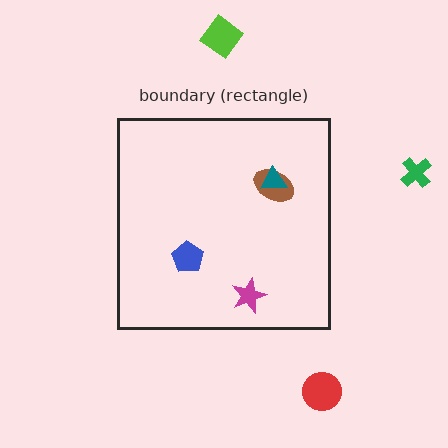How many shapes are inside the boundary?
4 inside, 3 outside.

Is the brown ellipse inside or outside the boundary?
Inside.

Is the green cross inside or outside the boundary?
Outside.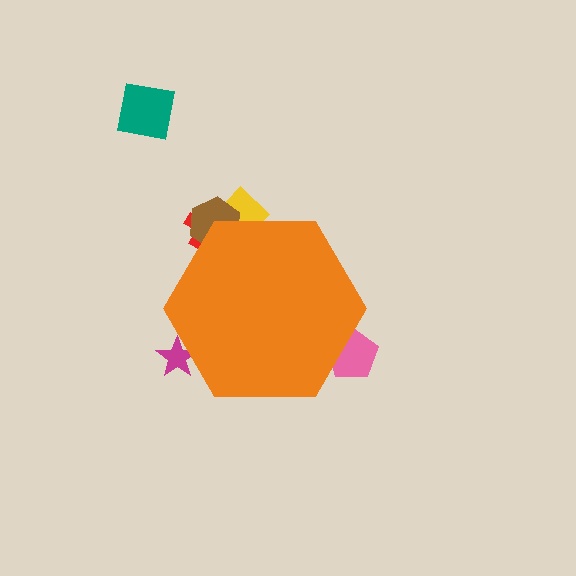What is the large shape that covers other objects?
An orange hexagon.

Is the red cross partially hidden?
Yes, the red cross is partially hidden behind the orange hexagon.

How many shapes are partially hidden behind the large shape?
5 shapes are partially hidden.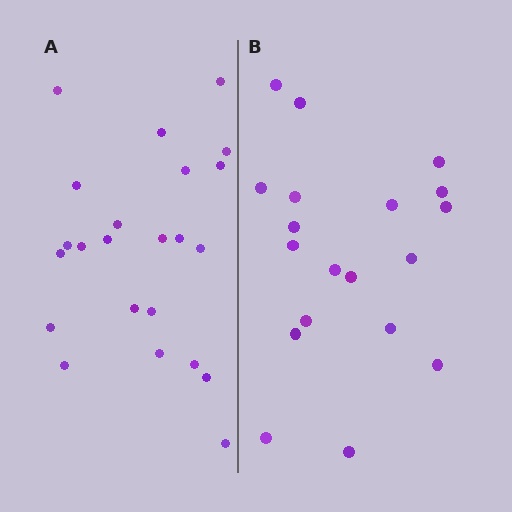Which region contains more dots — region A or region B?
Region A (the left region) has more dots.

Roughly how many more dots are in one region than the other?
Region A has about 4 more dots than region B.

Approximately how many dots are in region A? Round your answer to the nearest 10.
About 20 dots. (The exact count is 23, which rounds to 20.)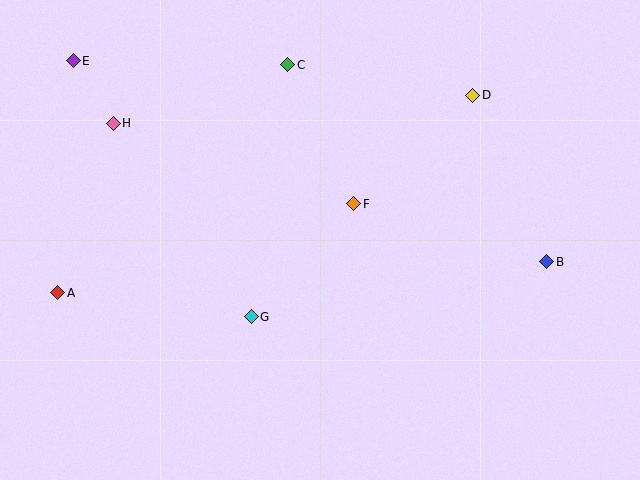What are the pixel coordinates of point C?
Point C is at (288, 65).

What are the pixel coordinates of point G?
Point G is at (251, 317).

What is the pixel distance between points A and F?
The distance between A and F is 309 pixels.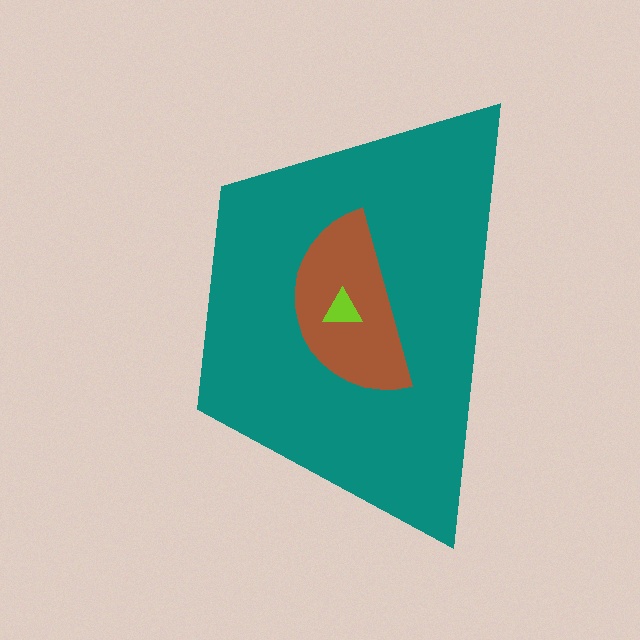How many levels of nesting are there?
3.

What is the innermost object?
The lime triangle.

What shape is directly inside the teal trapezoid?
The brown semicircle.